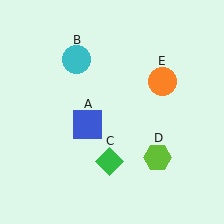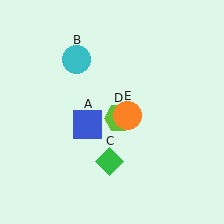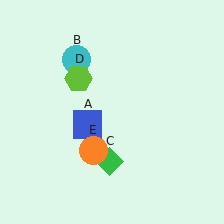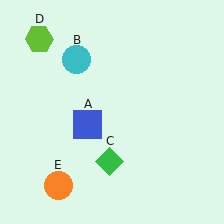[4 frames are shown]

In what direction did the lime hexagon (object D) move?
The lime hexagon (object D) moved up and to the left.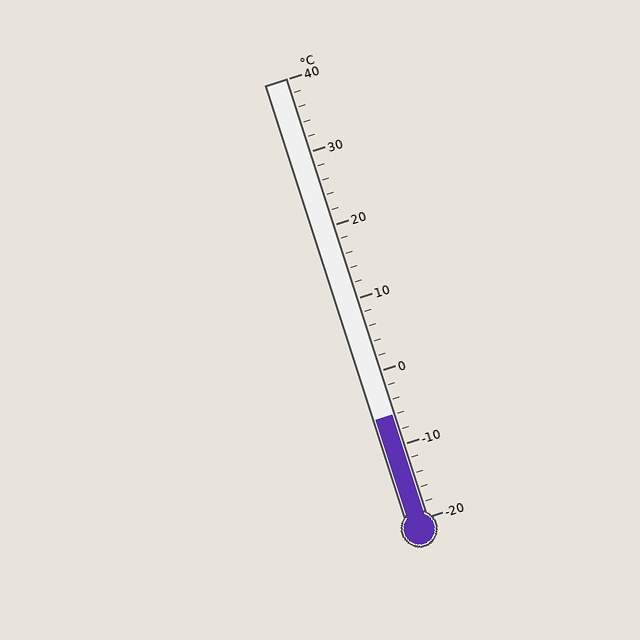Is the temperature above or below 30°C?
The temperature is below 30°C.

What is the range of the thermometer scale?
The thermometer scale ranges from -20°C to 40°C.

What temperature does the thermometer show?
The thermometer shows approximately -6°C.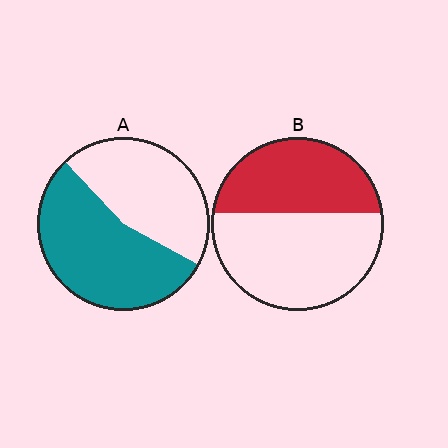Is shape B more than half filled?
No.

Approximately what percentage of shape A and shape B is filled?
A is approximately 55% and B is approximately 40%.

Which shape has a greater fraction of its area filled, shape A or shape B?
Shape A.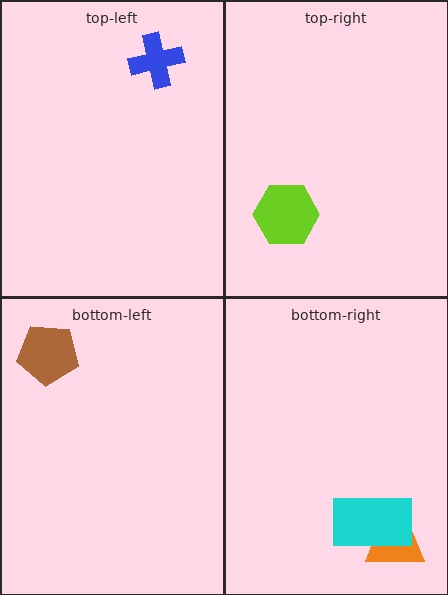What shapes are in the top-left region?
The blue cross.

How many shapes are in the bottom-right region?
2.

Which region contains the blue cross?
The top-left region.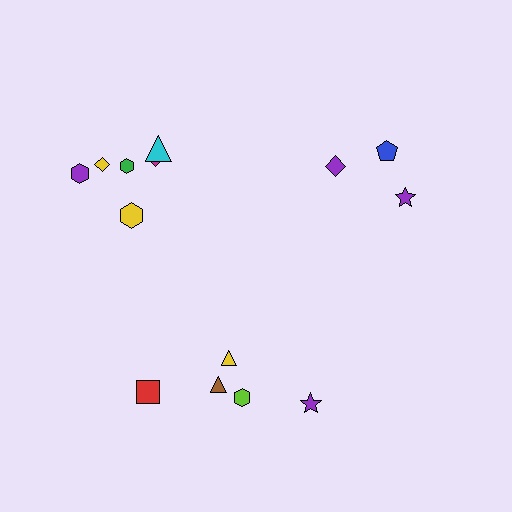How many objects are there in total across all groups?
There are 14 objects.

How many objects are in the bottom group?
There are 5 objects.